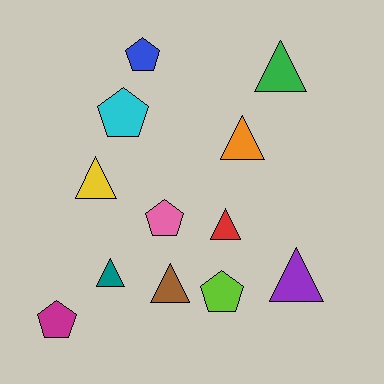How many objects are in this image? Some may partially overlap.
There are 12 objects.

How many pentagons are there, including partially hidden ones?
There are 5 pentagons.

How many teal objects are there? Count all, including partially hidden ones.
There is 1 teal object.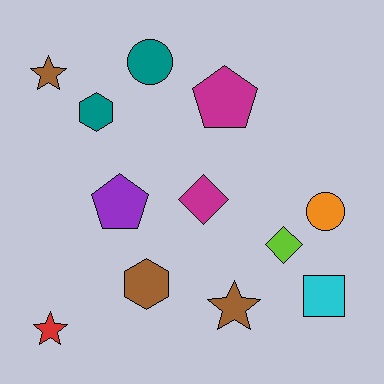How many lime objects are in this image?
There is 1 lime object.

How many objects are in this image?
There are 12 objects.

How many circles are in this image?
There are 2 circles.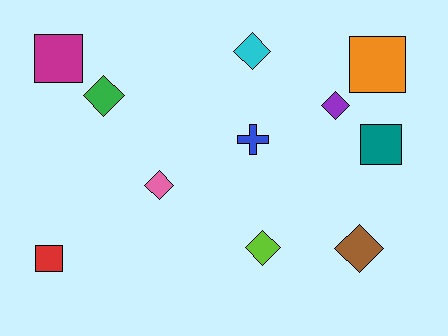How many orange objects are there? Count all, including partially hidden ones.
There is 1 orange object.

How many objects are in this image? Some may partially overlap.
There are 11 objects.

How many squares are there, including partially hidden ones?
There are 4 squares.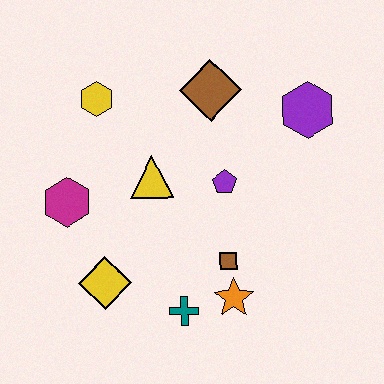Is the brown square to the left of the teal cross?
No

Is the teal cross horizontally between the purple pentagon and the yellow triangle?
Yes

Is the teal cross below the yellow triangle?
Yes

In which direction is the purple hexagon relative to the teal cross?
The purple hexagon is above the teal cross.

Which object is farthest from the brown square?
The yellow hexagon is farthest from the brown square.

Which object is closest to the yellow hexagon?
The yellow triangle is closest to the yellow hexagon.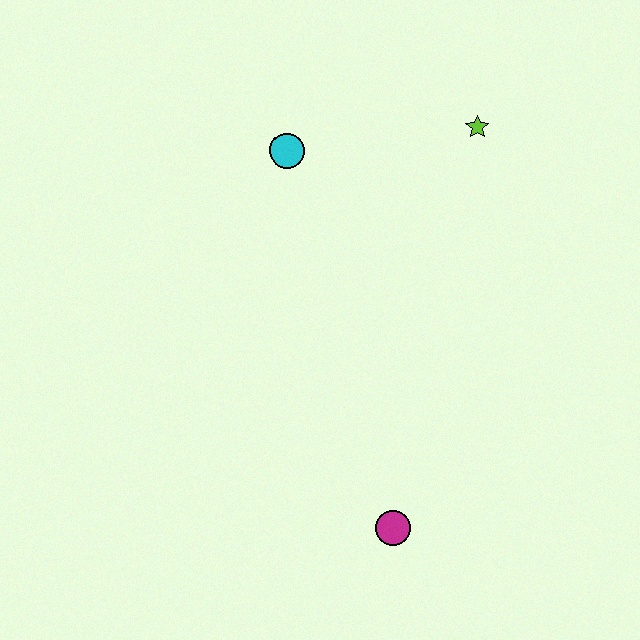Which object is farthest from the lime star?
The magenta circle is farthest from the lime star.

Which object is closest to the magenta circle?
The cyan circle is closest to the magenta circle.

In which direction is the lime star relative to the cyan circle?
The lime star is to the right of the cyan circle.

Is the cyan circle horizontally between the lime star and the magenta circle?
No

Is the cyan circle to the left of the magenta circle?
Yes